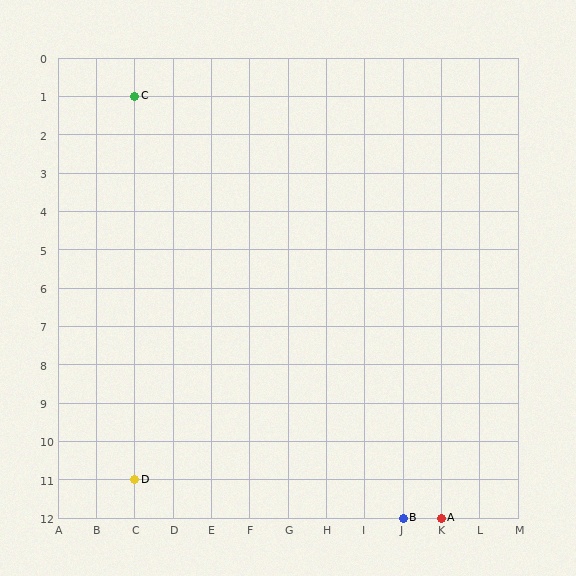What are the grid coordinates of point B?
Point B is at grid coordinates (J, 12).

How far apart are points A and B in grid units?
Points A and B are 1 column apart.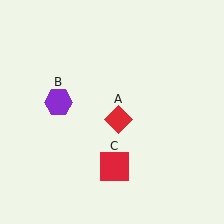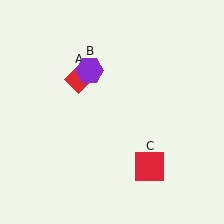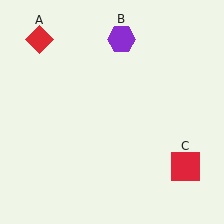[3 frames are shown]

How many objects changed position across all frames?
3 objects changed position: red diamond (object A), purple hexagon (object B), red square (object C).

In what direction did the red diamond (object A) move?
The red diamond (object A) moved up and to the left.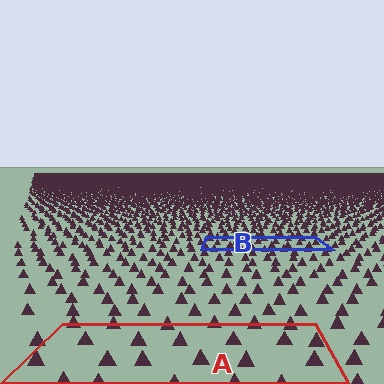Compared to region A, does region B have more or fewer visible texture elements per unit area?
Region B has more texture elements per unit area — they are packed more densely because it is farther away.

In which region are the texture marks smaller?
The texture marks are smaller in region B, because it is farther away.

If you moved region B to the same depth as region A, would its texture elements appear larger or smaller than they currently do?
They would appear larger. At a closer depth, the same texture elements are projected at a bigger on-screen size.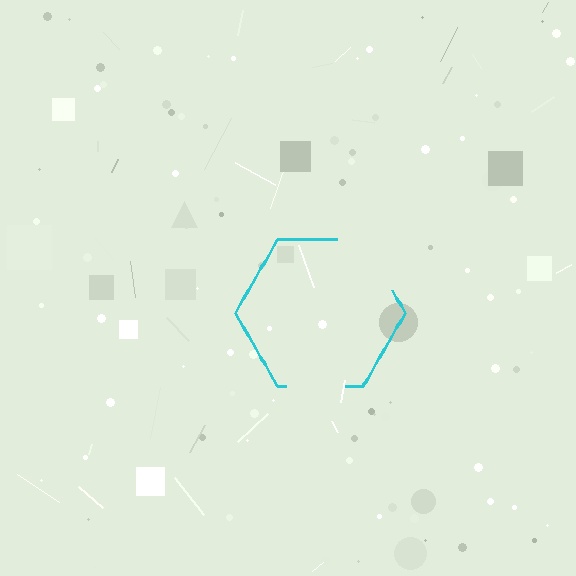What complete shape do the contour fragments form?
The contour fragments form a hexagon.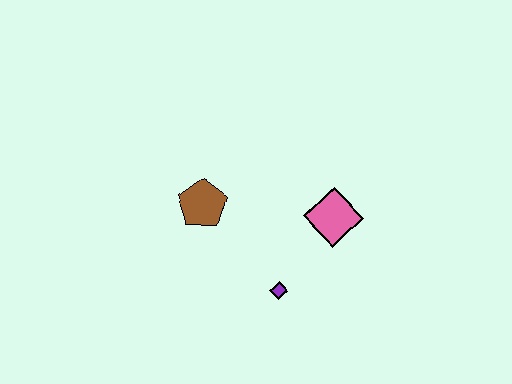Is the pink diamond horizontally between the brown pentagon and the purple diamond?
No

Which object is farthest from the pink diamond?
The brown pentagon is farthest from the pink diamond.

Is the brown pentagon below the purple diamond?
No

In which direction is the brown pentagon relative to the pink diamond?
The brown pentagon is to the left of the pink diamond.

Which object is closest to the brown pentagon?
The purple diamond is closest to the brown pentagon.